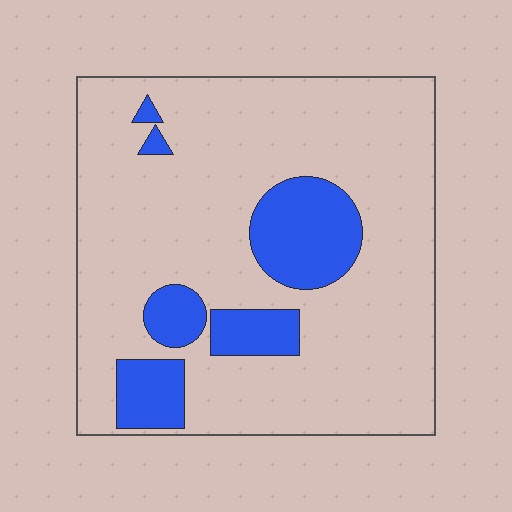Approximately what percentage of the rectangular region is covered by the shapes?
Approximately 20%.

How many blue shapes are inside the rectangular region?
6.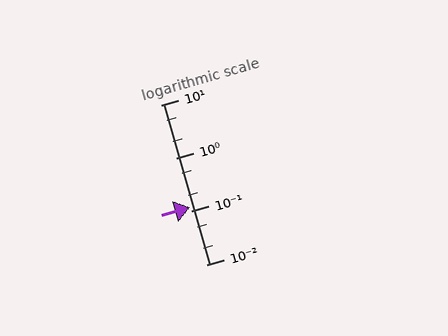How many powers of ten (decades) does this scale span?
The scale spans 3 decades, from 0.01 to 10.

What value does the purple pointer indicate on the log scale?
The pointer indicates approximately 0.12.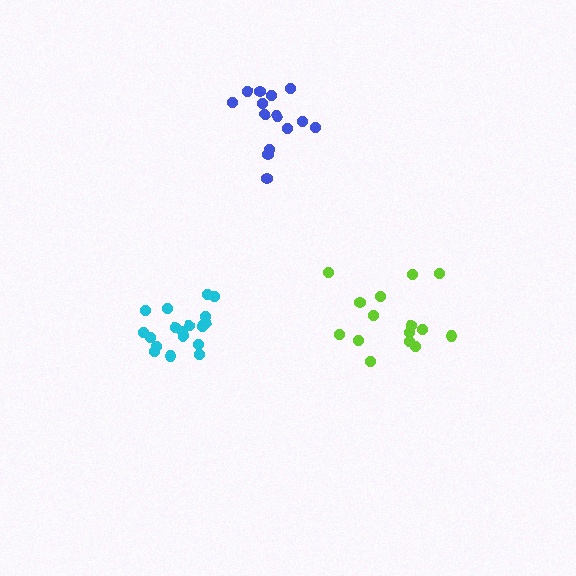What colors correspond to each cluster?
The clusters are colored: cyan, lime, blue.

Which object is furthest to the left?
The cyan cluster is leftmost.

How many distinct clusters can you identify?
There are 3 distinct clusters.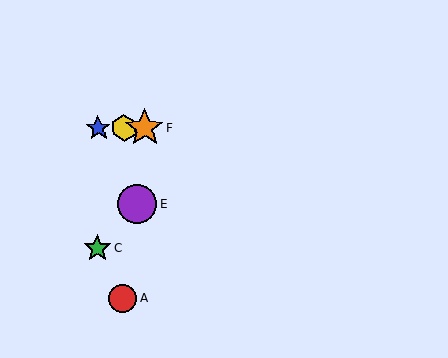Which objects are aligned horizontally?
Objects B, D, F are aligned horizontally.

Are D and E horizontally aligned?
No, D is at y≈128 and E is at y≈204.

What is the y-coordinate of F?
Object F is at y≈128.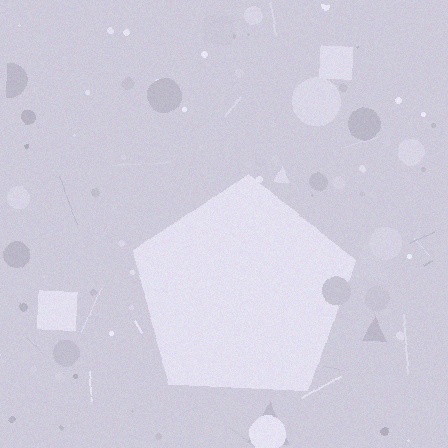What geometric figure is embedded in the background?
A pentagon is embedded in the background.